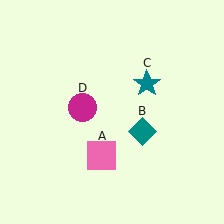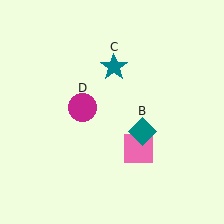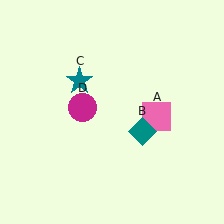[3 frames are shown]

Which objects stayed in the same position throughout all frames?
Teal diamond (object B) and magenta circle (object D) remained stationary.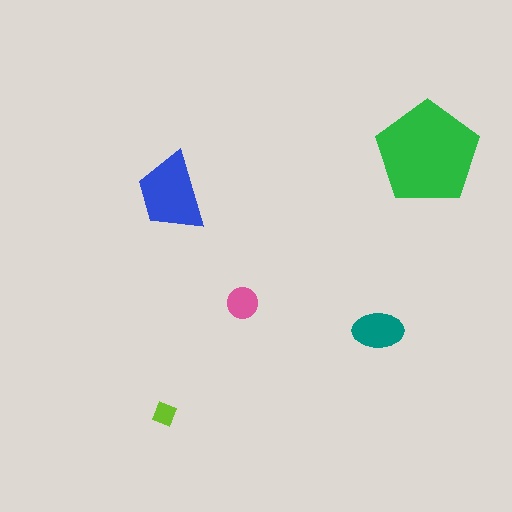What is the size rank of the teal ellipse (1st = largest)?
3rd.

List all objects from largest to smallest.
The green pentagon, the blue trapezoid, the teal ellipse, the pink circle, the lime diamond.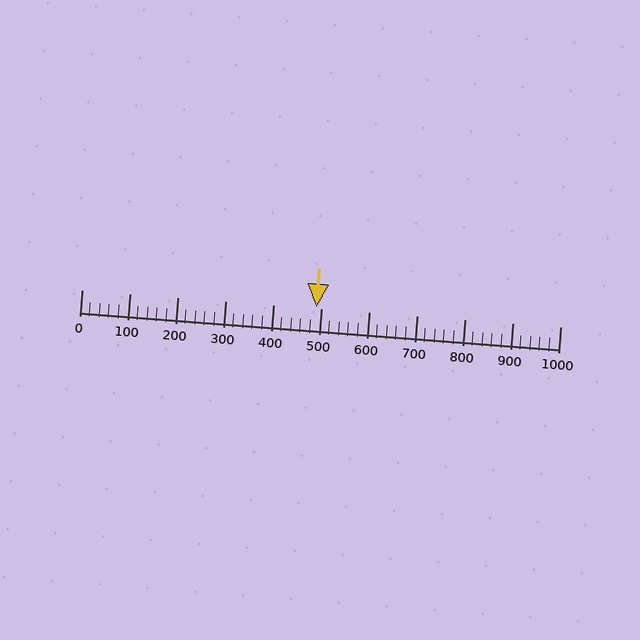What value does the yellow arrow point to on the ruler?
The yellow arrow points to approximately 491.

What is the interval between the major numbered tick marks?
The major tick marks are spaced 100 units apart.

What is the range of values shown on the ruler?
The ruler shows values from 0 to 1000.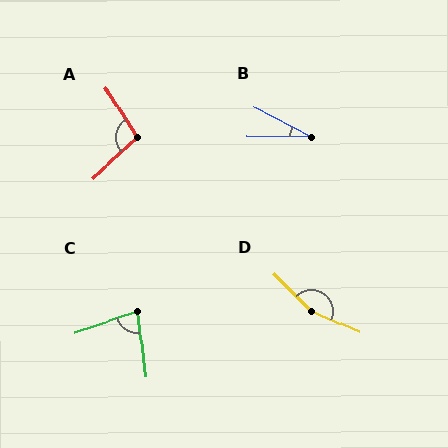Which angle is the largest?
D, at approximately 158 degrees.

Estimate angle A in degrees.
Approximately 101 degrees.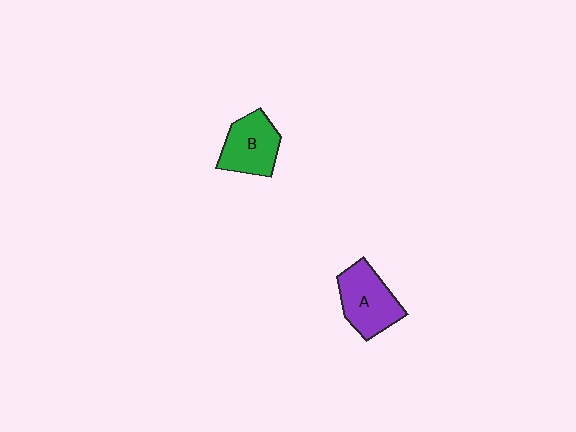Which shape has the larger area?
Shape A (purple).